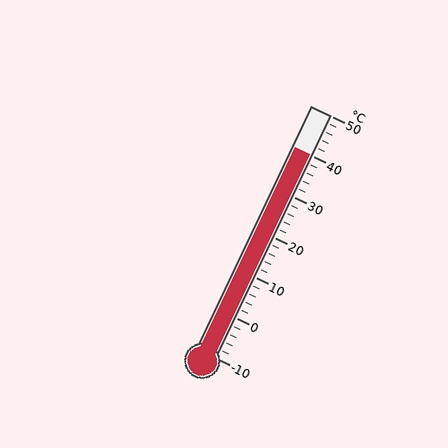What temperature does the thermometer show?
The thermometer shows approximately 40°C.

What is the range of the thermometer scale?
The thermometer scale ranges from -10°C to 50°C.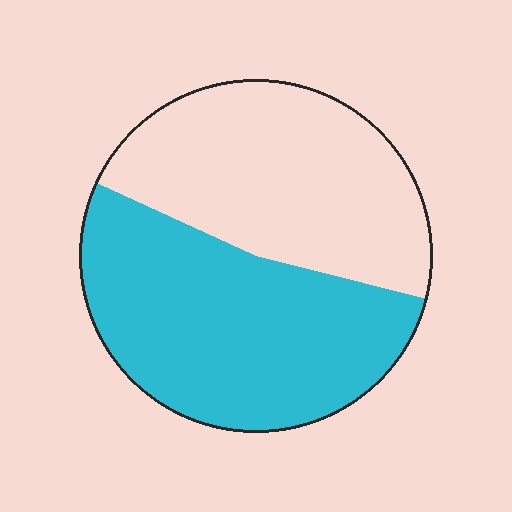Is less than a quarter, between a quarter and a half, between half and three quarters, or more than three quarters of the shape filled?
Between half and three quarters.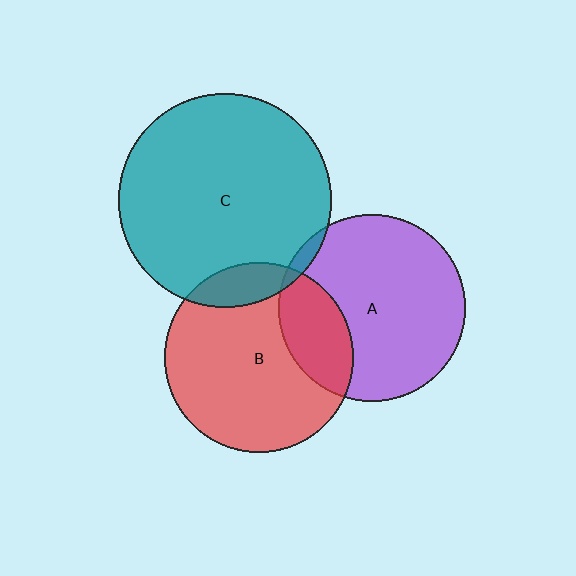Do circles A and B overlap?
Yes.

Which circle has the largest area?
Circle C (teal).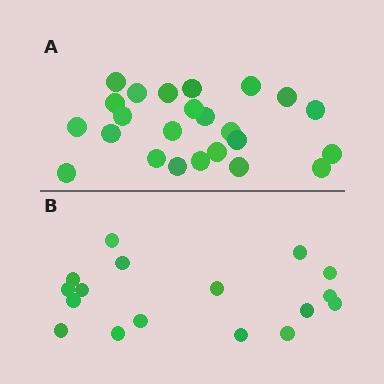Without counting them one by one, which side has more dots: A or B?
Region A (the top region) has more dots.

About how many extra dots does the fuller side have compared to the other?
Region A has roughly 8 or so more dots than region B.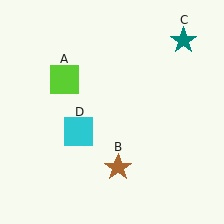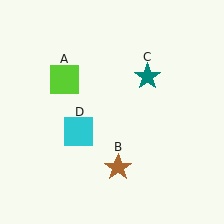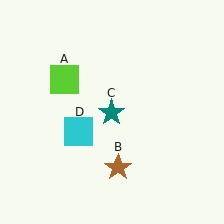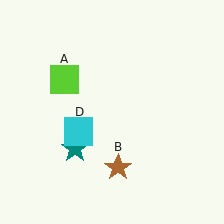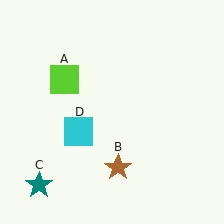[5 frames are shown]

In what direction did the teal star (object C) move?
The teal star (object C) moved down and to the left.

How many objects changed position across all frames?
1 object changed position: teal star (object C).